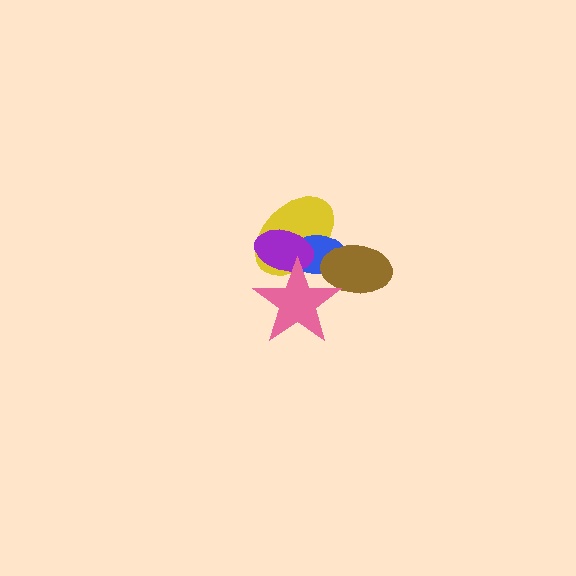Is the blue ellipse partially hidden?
Yes, it is partially covered by another shape.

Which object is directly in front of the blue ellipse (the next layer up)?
The brown ellipse is directly in front of the blue ellipse.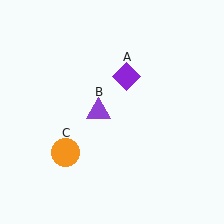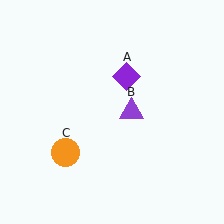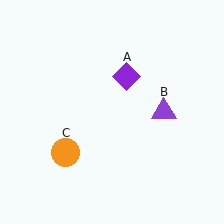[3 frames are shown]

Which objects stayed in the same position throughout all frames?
Purple diamond (object A) and orange circle (object C) remained stationary.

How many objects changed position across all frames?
1 object changed position: purple triangle (object B).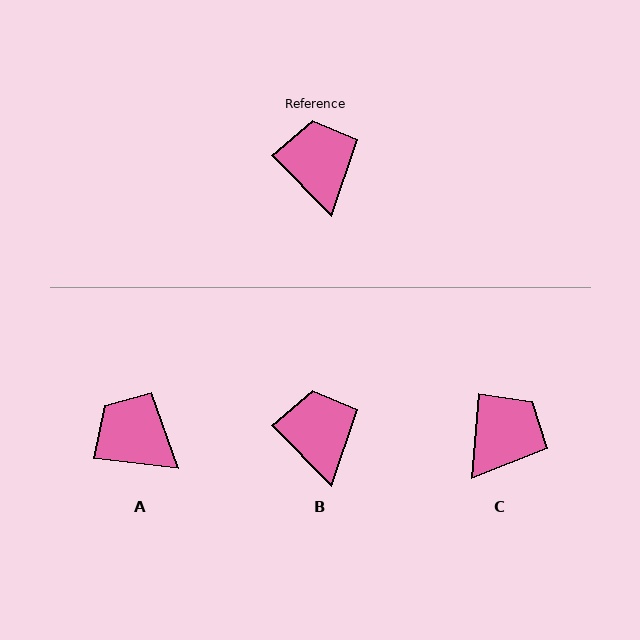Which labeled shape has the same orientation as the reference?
B.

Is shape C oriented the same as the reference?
No, it is off by about 49 degrees.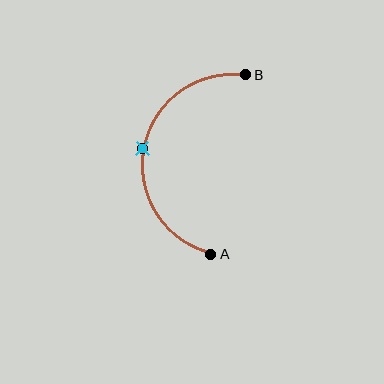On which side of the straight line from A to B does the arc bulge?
The arc bulges to the left of the straight line connecting A and B.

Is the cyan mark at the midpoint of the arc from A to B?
Yes. The cyan mark lies on the arc at equal arc-length from both A and B — it is the arc midpoint.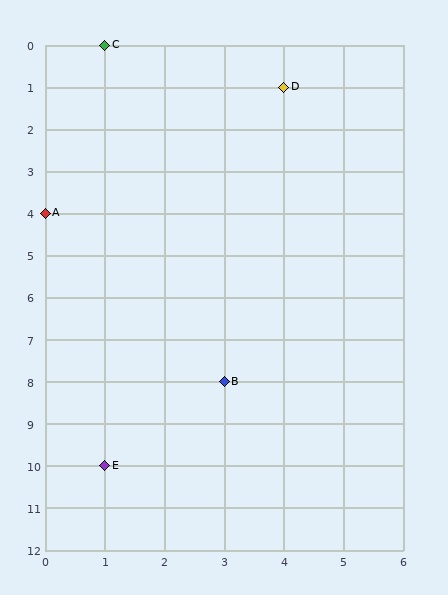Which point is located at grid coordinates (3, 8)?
Point B is at (3, 8).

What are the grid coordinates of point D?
Point D is at grid coordinates (4, 1).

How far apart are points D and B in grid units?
Points D and B are 1 column and 7 rows apart (about 7.1 grid units diagonally).